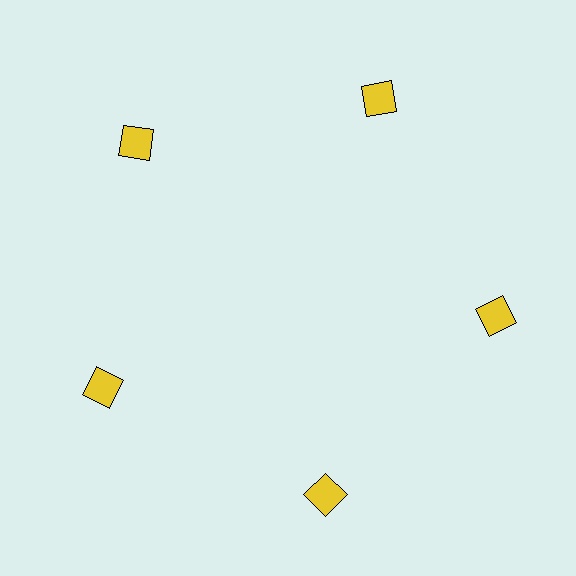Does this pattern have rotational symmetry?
Yes, this pattern has 5-fold rotational symmetry. It looks the same after rotating 72 degrees around the center.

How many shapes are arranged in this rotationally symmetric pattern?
There are 5 shapes, arranged in 5 groups of 1.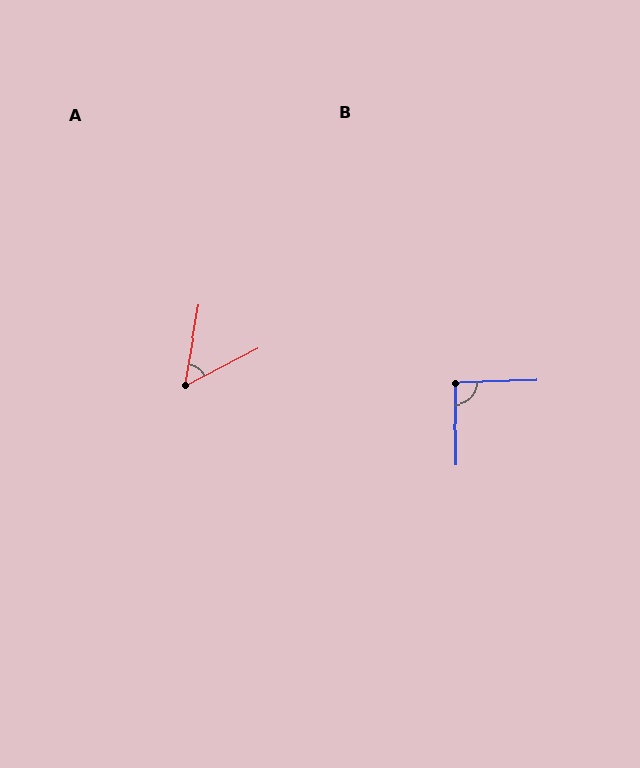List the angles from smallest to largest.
A (53°), B (92°).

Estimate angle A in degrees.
Approximately 53 degrees.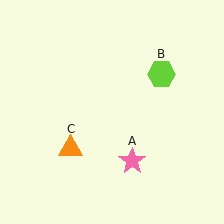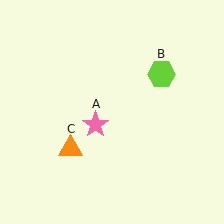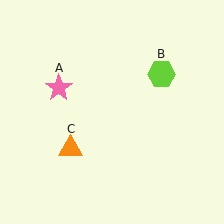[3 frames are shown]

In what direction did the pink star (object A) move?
The pink star (object A) moved up and to the left.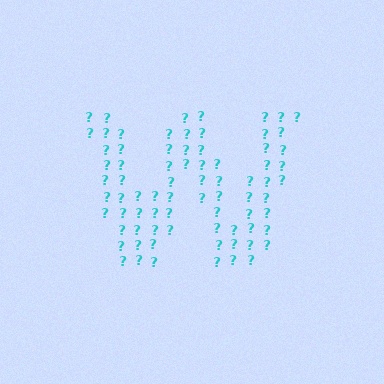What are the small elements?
The small elements are question marks.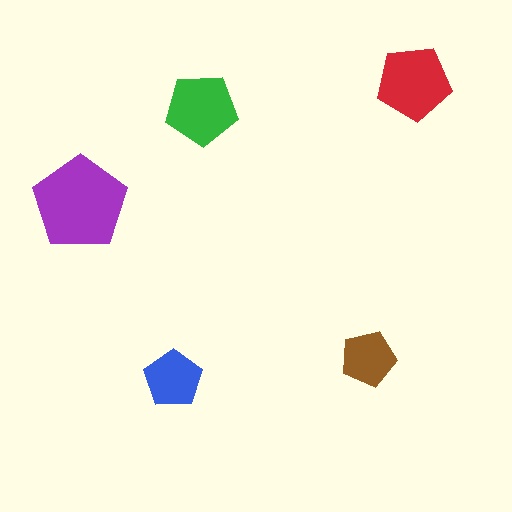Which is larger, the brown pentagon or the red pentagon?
The red one.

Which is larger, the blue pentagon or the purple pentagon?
The purple one.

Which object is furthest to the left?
The purple pentagon is leftmost.